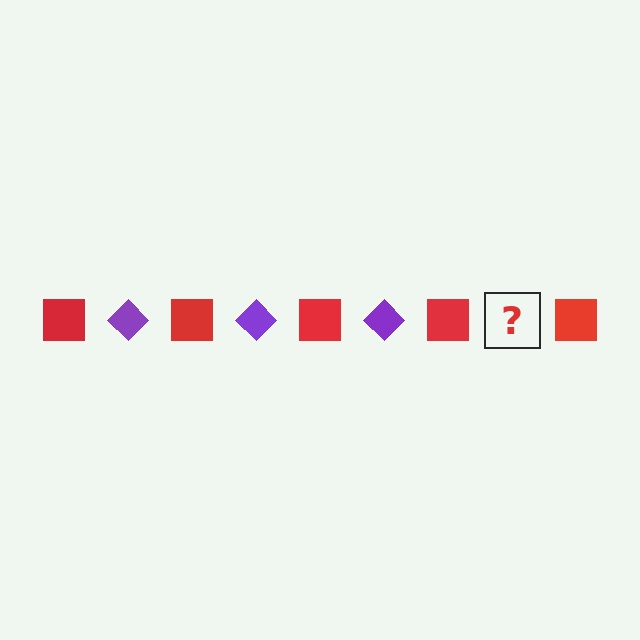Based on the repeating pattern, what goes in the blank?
The blank should be a purple diamond.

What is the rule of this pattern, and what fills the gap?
The rule is that the pattern alternates between red square and purple diamond. The gap should be filled with a purple diamond.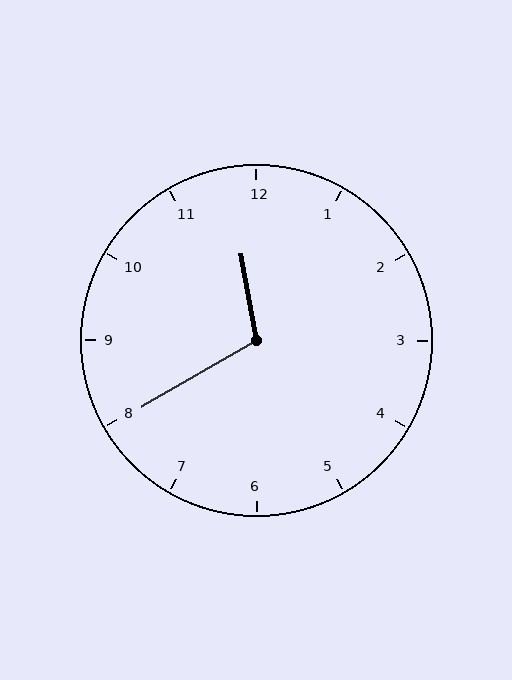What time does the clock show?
11:40.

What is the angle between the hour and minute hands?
Approximately 110 degrees.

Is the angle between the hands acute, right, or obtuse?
It is obtuse.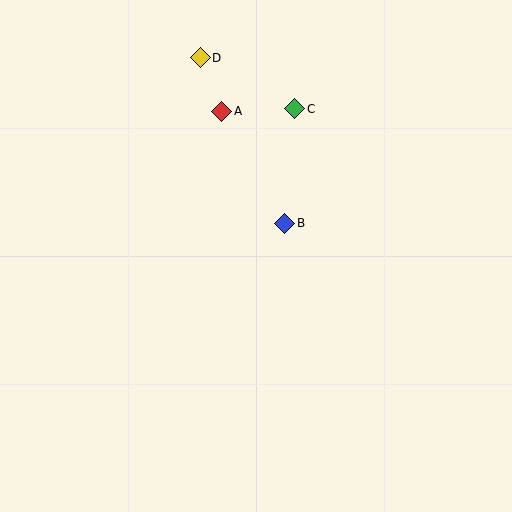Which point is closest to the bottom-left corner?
Point B is closest to the bottom-left corner.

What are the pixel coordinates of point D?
Point D is at (200, 58).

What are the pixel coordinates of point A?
Point A is at (222, 111).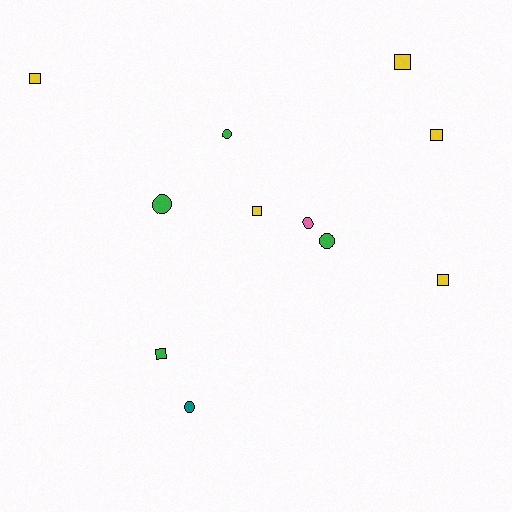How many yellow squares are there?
There are 5 yellow squares.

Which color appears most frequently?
Yellow, with 5 objects.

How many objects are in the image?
There are 11 objects.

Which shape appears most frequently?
Square, with 6 objects.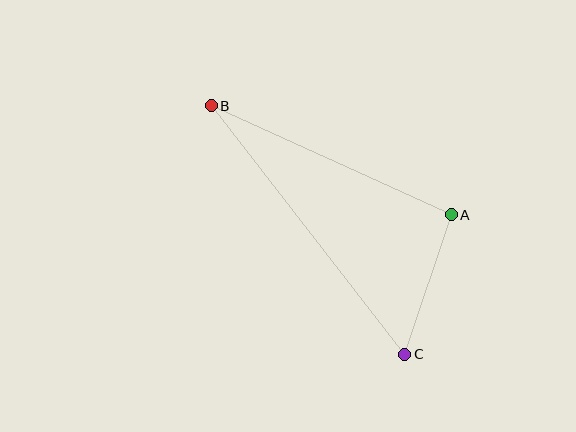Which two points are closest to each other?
Points A and C are closest to each other.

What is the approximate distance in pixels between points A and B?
The distance between A and B is approximately 264 pixels.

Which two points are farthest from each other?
Points B and C are farthest from each other.